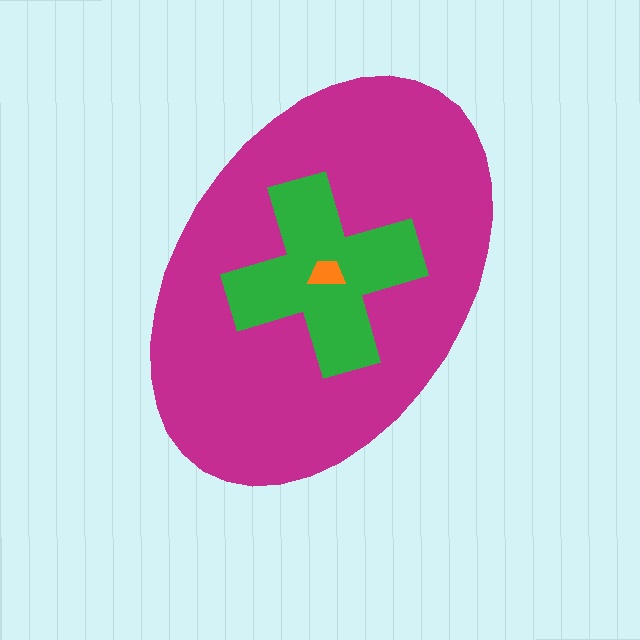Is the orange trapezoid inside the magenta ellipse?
Yes.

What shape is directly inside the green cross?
The orange trapezoid.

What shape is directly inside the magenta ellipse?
The green cross.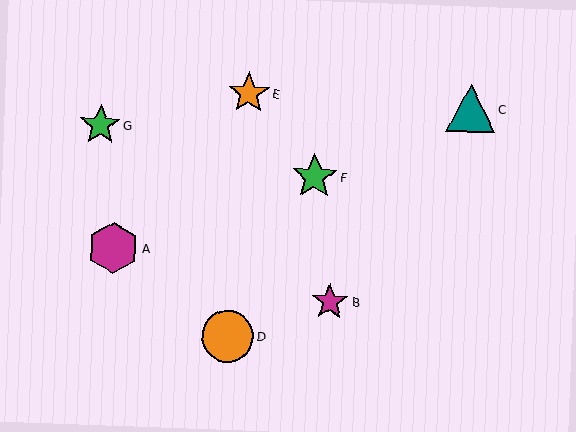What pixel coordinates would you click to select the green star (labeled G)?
Click at (100, 125) to select the green star G.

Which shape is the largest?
The orange circle (labeled D) is the largest.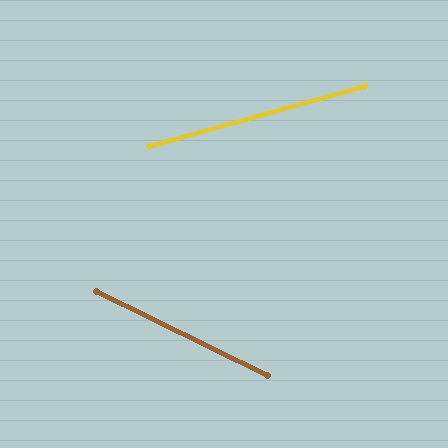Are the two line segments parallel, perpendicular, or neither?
Neither parallel nor perpendicular — they differ by about 41°.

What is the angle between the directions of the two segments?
Approximately 41 degrees.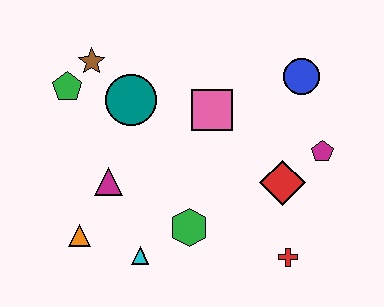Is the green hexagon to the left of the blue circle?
Yes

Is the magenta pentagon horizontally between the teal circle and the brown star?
No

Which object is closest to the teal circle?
The brown star is closest to the teal circle.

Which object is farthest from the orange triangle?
The blue circle is farthest from the orange triangle.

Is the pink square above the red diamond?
Yes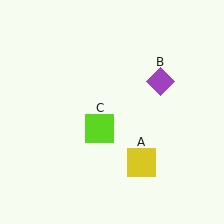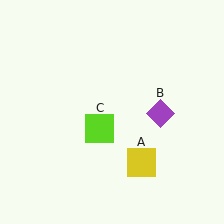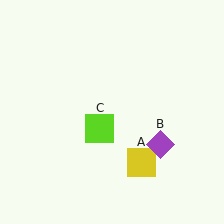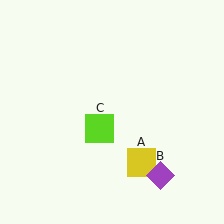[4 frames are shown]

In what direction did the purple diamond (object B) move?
The purple diamond (object B) moved down.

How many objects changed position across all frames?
1 object changed position: purple diamond (object B).